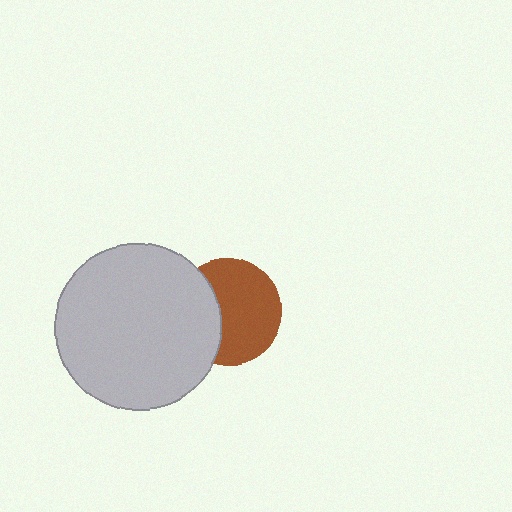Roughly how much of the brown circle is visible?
Most of it is visible (roughly 65%).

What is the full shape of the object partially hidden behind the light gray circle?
The partially hidden object is a brown circle.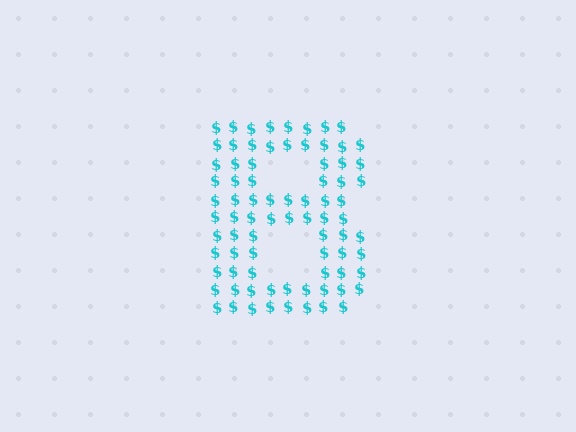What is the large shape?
The large shape is the letter B.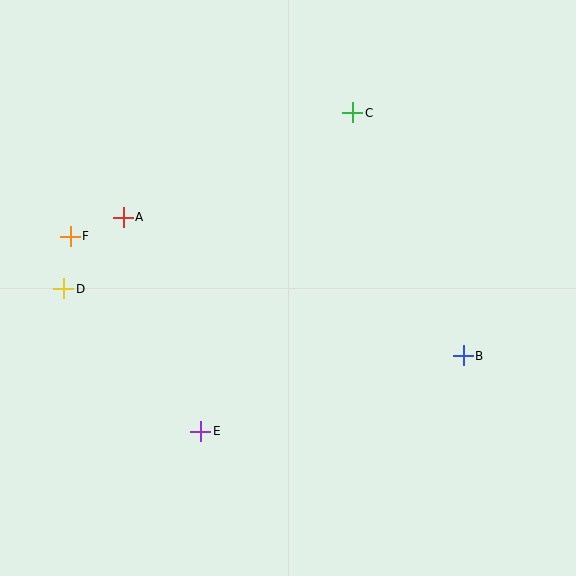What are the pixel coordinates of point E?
Point E is at (201, 431).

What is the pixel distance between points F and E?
The distance between F and E is 235 pixels.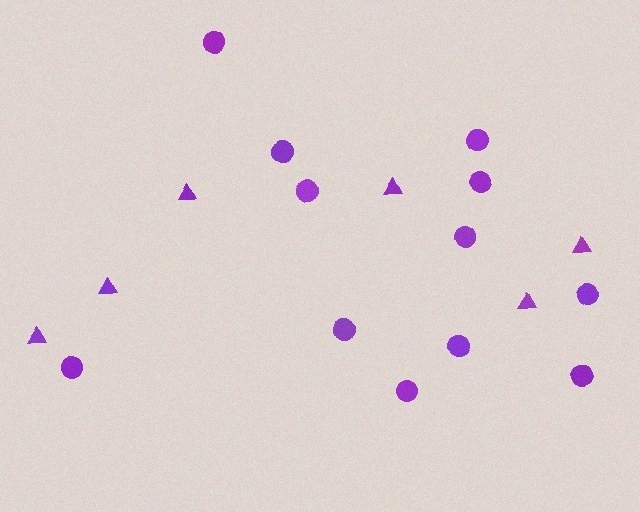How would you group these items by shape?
There are 2 groups: one group of triangles (6) and one group of circles (12).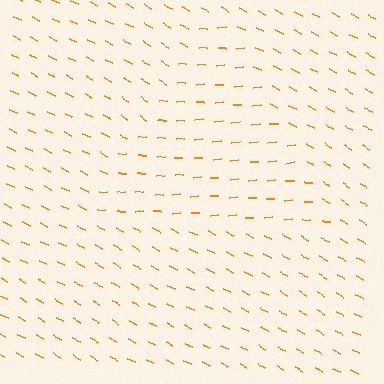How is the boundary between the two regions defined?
The boundary is defined purely by a change in line orientation (approximately 31 degrees difference). All lines are the same color and thickness.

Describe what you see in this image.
The image is filled with small orange line segments. A triangle region in the image has lines oriented differently from the surrounding lines, creating a visible texture boundary.